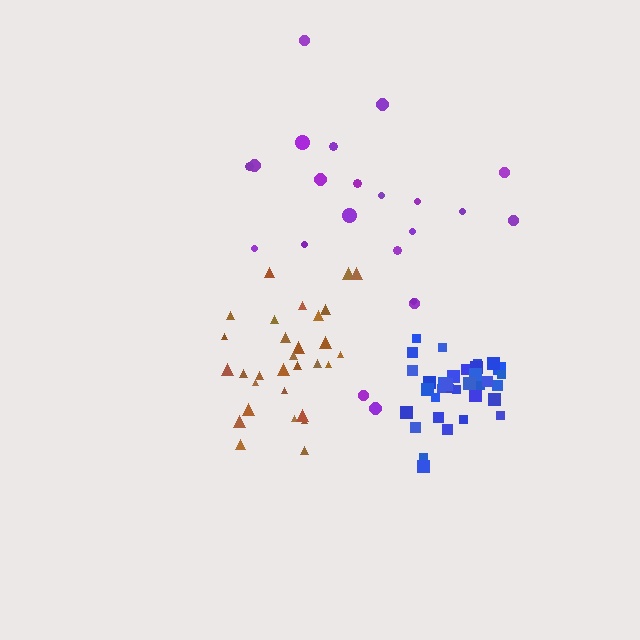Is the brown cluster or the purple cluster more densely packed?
Brown.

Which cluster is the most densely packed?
Blue.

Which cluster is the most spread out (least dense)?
Purple.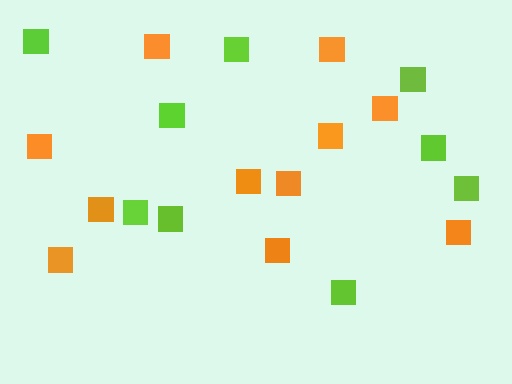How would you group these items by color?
There are 2 groups: one group of orange squares (11) and one group of lime squares (9).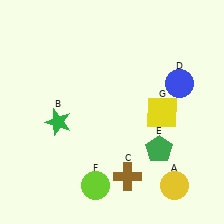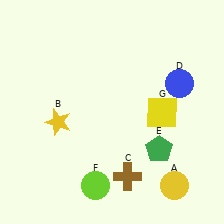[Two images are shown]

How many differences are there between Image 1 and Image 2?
There is 1 difference between the two images.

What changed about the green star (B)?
In Image 1, B is green. In Image 2, it changed to yellow.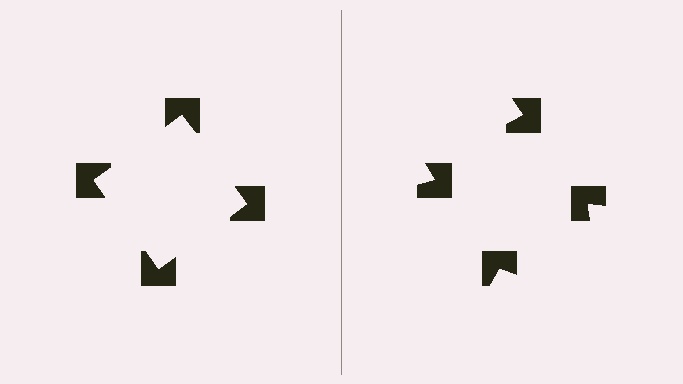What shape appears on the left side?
An illusory square.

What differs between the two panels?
The notched squares are positioned identically on both sides; only the wedge orientations differ. On the left they align to a square; on the right they are misaligned.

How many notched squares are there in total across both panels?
8 — 4 on each side.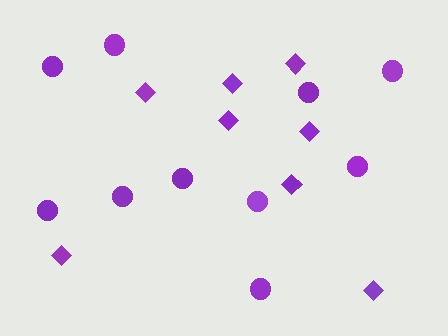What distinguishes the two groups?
There are 2 groups: one group of circles (10) and one group of diamonds (8).